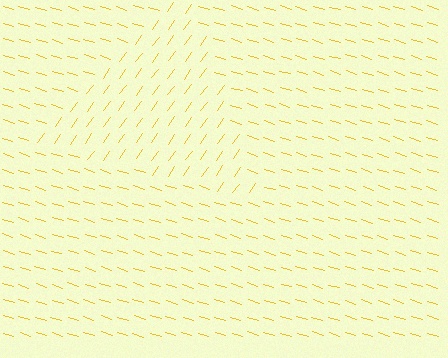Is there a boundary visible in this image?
Yes, there is a texture boundary formed by a change in line orientation.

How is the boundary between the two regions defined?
The boundary is defined purely by a change in line orientation (approximately 72 degrees difference). All lines are the same color and thickness.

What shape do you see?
I see a triangle.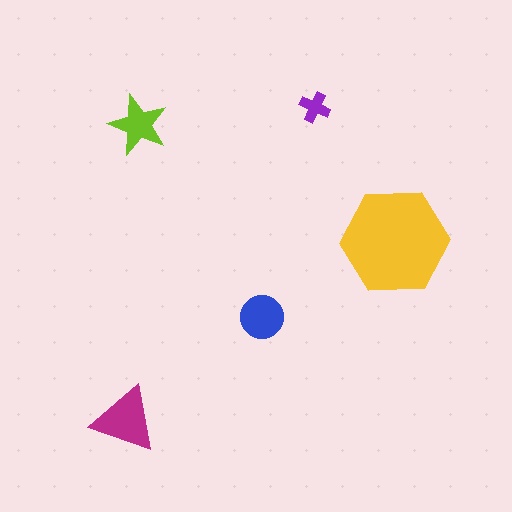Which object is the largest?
The yellow hexagon.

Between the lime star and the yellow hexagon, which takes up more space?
The yellow hexagon.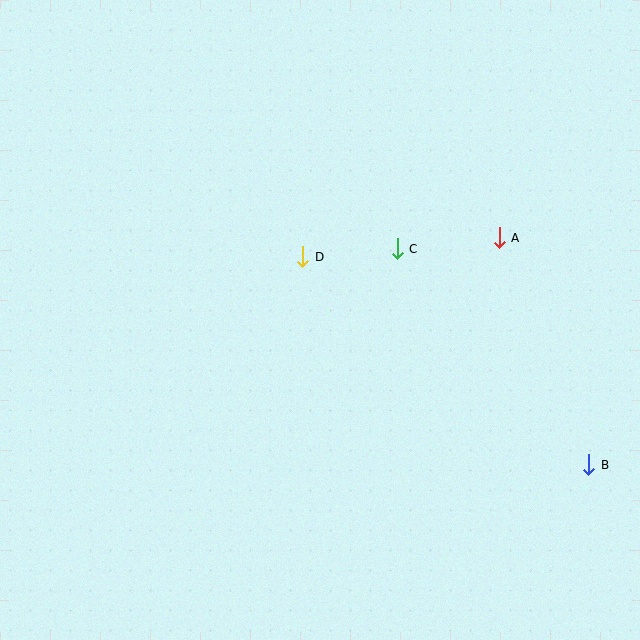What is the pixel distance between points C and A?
The distance between C and A is 102 pixels.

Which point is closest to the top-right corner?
Point A is closest to the top-right corner.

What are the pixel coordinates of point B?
Point B is at (589, 465).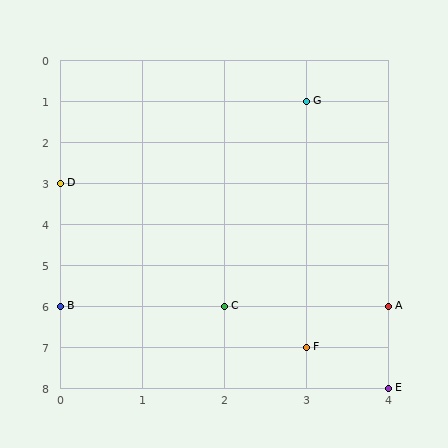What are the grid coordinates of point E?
Point E is at grid coordinates (4, 8).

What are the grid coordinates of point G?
Point G is at grid coordinates (3, 1).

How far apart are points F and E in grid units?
Points F and E are 1 column and 1 row apart (about 1.4 grid units diagonally).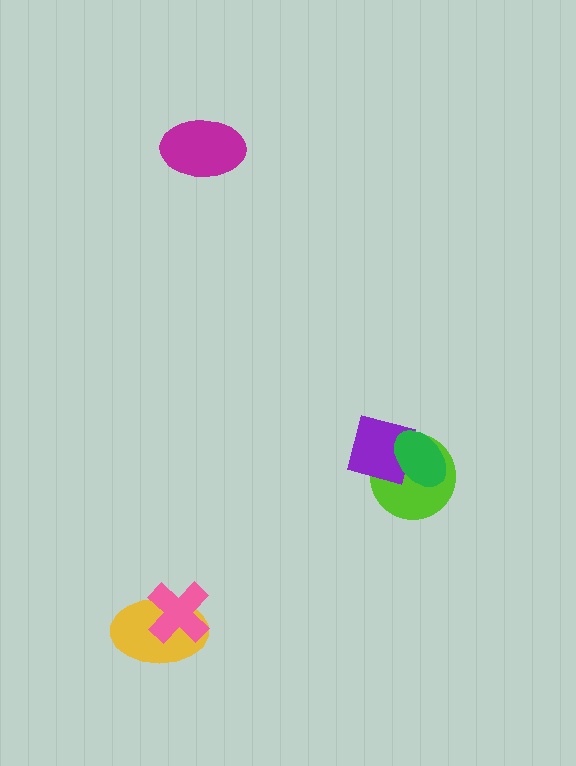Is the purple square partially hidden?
Yes, it is partially covered by another shape.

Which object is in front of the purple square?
The green ellipse is in front of the purple square.